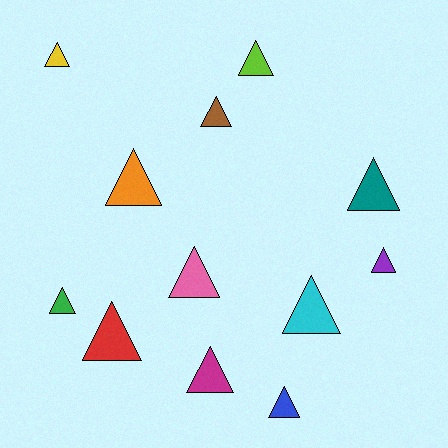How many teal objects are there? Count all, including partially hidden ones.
There is 1 teal object.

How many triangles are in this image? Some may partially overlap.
There are 12 triangles.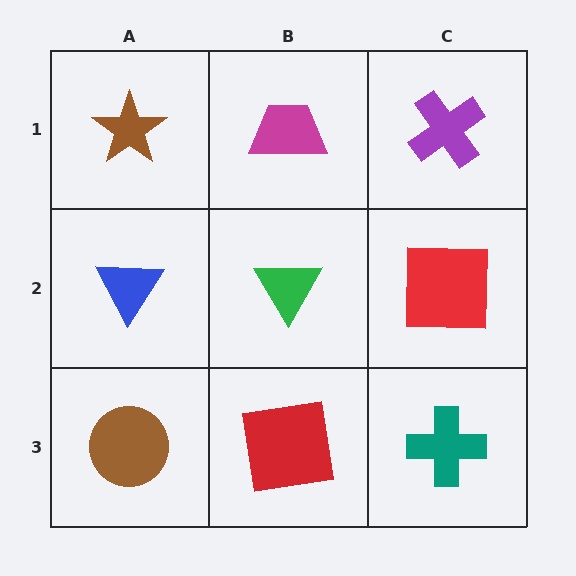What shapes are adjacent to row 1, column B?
A green triangle (row 2, column B), a brown star (row 1, column A), a purple cross (row 1, column C).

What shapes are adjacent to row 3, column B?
A green triangle (row 2, column B), a brown circle (row 3, column A), a teal cross (row 3, column C).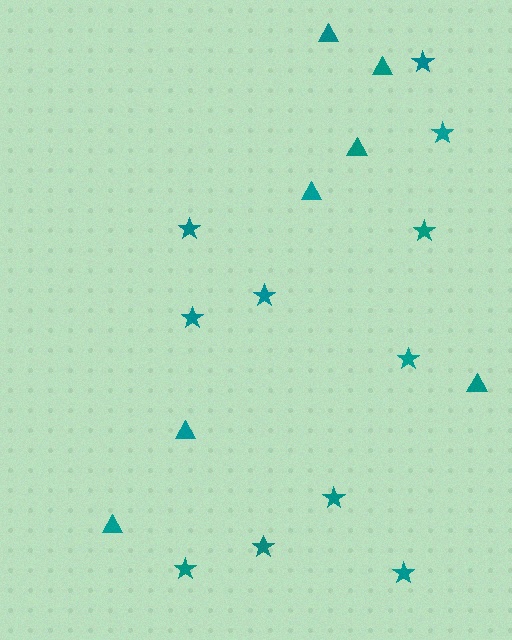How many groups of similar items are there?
There are 2 groups: one group of triangles (7) and one group of stars (11).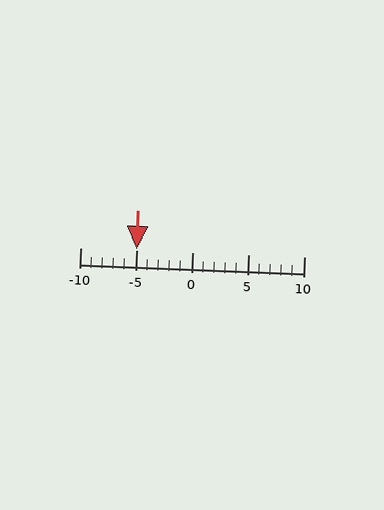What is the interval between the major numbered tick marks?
The major tick marks are spaced 5 units apart.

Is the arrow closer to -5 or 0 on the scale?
The arrow is closer to -5.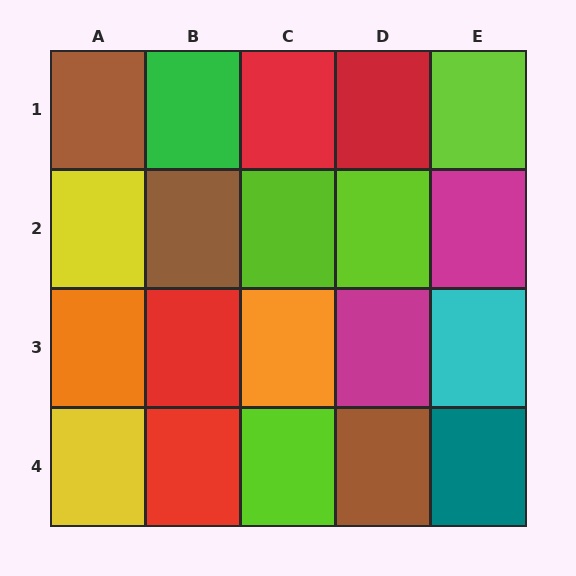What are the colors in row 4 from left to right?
Yellow, red, lime, brown, teal.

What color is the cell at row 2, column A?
Yellow.